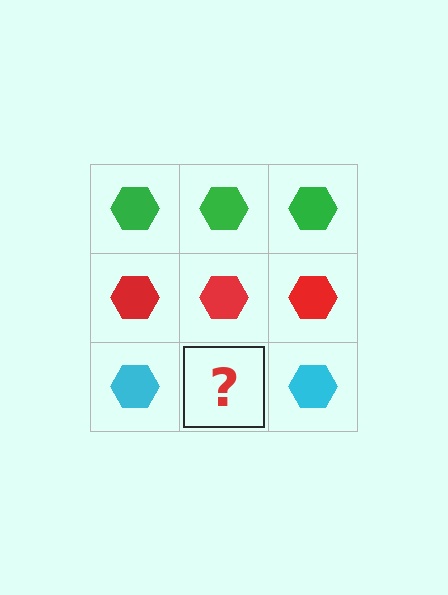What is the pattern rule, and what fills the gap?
The rule is that each row has a consistent color. The gap should be filled with a cyan hexagon.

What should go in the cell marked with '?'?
The missing cell should contain a cyan hexagon.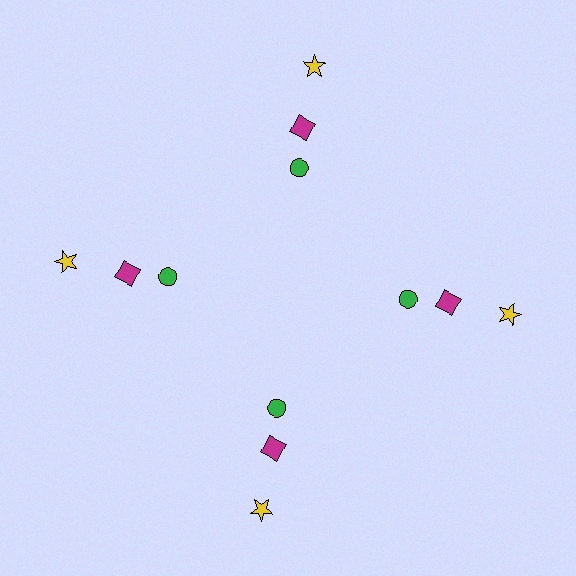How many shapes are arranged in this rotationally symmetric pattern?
There are 12 shapes, arranged in 4 groups of 3.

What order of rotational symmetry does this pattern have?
This pattern has 4-fold rotational symmetry.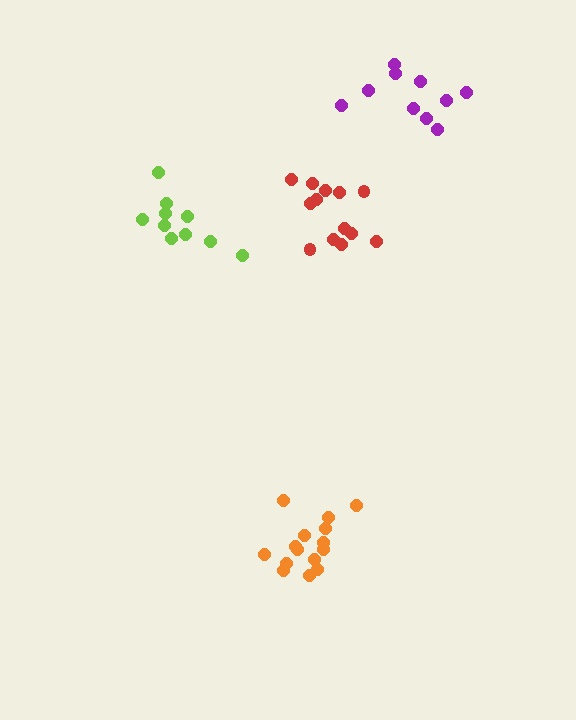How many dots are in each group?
Group 1: 10 dots, Group 2: 13 dots, Group 3: 10 dots, Group 4: 15 dots (48 total).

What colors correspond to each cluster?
The clusters are colored: lime, red, purple, orange.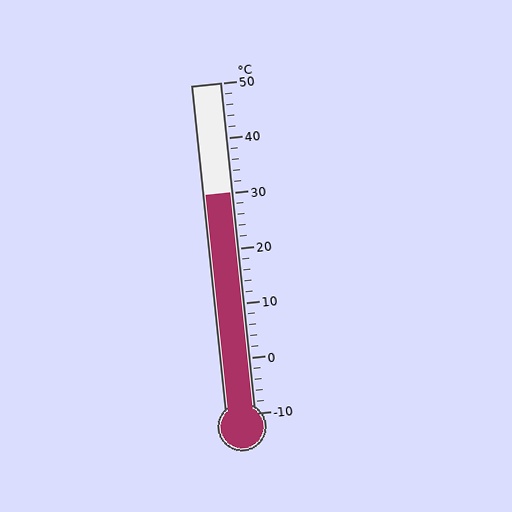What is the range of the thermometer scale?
The thermometer scale ranges from -10°C to 50°C.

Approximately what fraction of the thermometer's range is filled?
The thermometer is filled to approximately 65% of its range.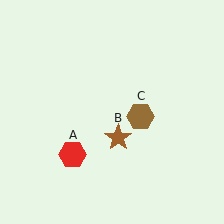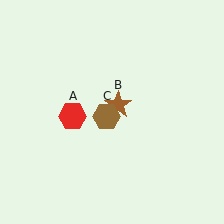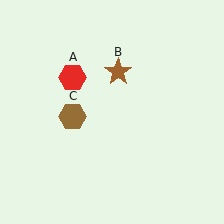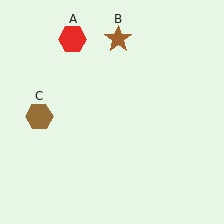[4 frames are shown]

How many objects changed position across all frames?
3 objects changed position: red hexagon (object A), brown star (object B), brown hexagon (object C).